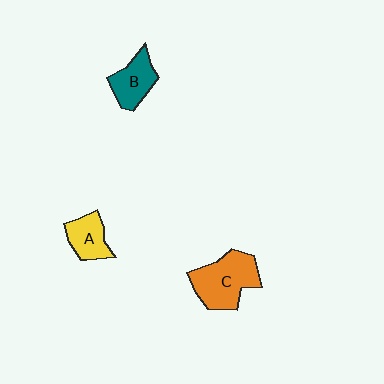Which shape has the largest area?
Shape C (orange).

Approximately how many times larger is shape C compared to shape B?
Approximately 1.6 times.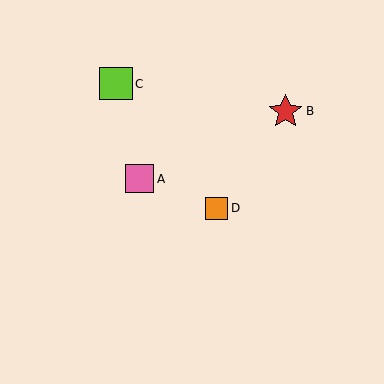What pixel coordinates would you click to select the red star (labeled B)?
Click at (286, 111) to select the red star B.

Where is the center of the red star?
The center of the red star is at (286, 111).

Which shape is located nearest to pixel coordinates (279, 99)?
The red star (labeled B) at (286, 111) is nearest to that location.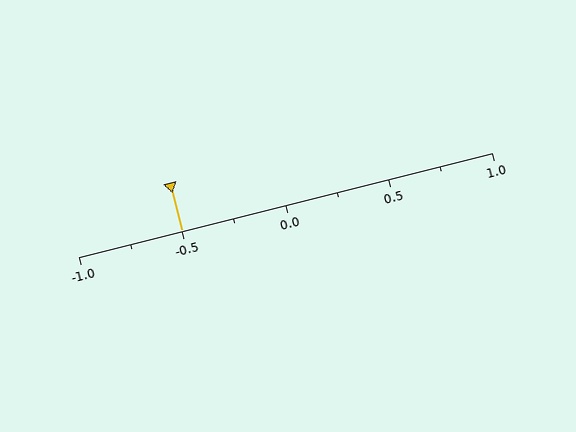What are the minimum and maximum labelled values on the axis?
The axis runs from -1.0 to 1.0.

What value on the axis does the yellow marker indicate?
The marker indicates approximately -0.5.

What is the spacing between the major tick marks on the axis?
The major ticks are spaced 0.5 apart.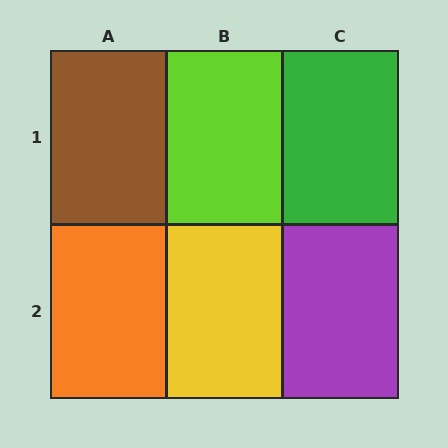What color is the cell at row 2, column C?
Purple.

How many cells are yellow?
1 cell is yellow.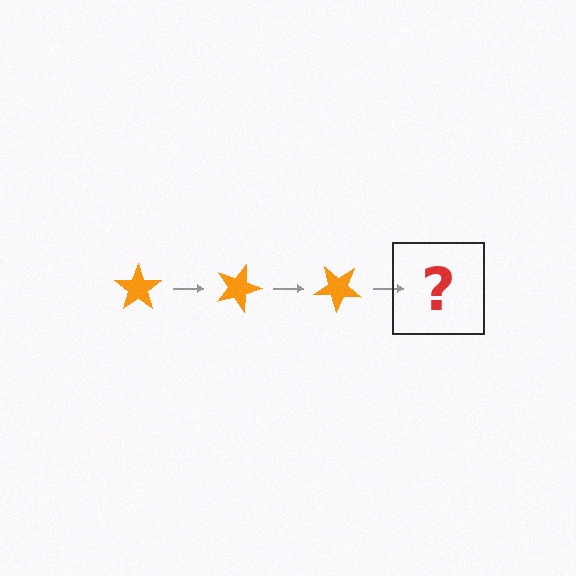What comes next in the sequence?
The next element should be an orange star rotated 60 degrees.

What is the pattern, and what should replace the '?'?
The pattern is that the star rotates 20 degrees each step. The '?' should be an orange star rotated 60 degrees.